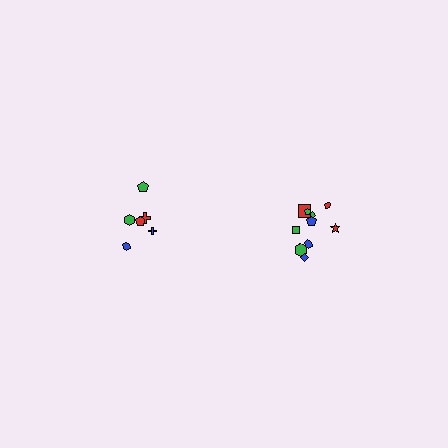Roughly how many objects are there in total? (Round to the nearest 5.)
Roughly 15 objects in total.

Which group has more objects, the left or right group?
The right group.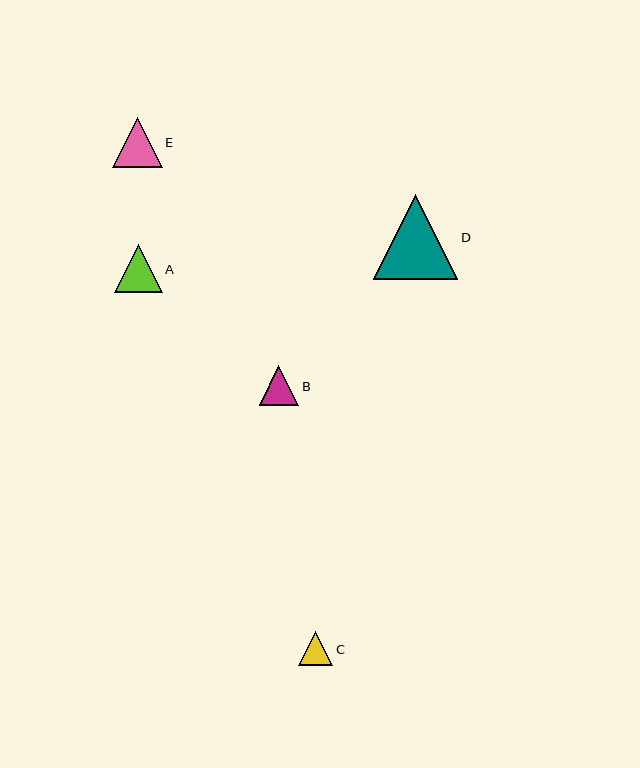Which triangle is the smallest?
Triangle C is the smallest with a size of approximately 34 pixels.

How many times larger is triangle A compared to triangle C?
Triangle A is approximately 1.4 times the size of triangle C.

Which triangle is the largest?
Triangle D is the largest with a size of approximately 85 pixels.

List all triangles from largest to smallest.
From largest to smallest: D, E, A, B, C.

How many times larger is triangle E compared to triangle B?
Triangle E is approximately 1.3 times the size of triangle B.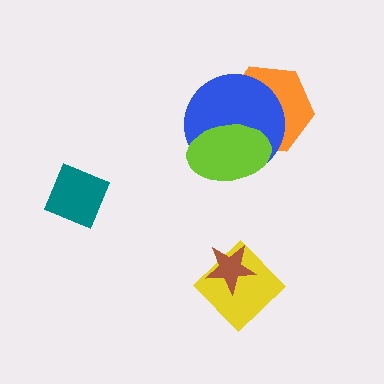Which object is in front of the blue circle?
The lime ellipse is in front of the blue circle.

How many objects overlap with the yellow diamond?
1 object overlaps with the yellow diamond.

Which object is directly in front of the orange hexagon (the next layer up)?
The blue circle is directly in front of the orange hexagon.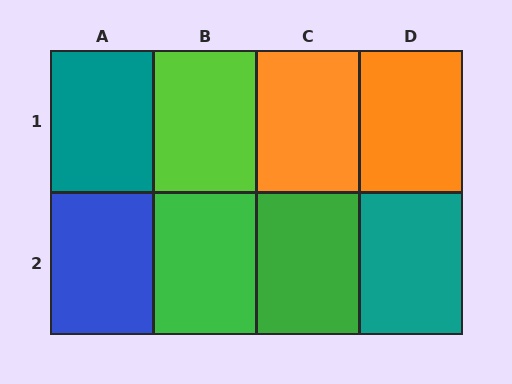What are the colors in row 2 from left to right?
Blue, green, green, teal.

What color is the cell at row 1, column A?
Teal.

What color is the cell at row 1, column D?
Orange.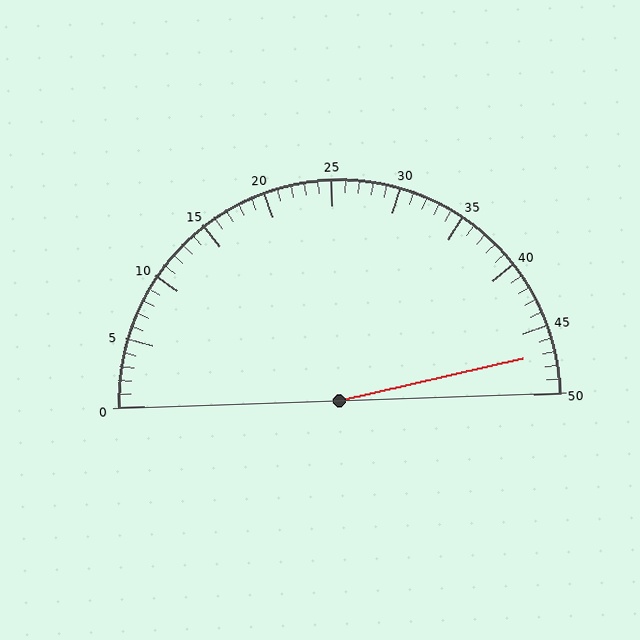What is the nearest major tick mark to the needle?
The nearest major tick mark is 45.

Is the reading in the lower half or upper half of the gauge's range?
The reading is in the upper half of the range (0 to 50).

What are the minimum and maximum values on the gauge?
The gauge ranges from 0 to 50.